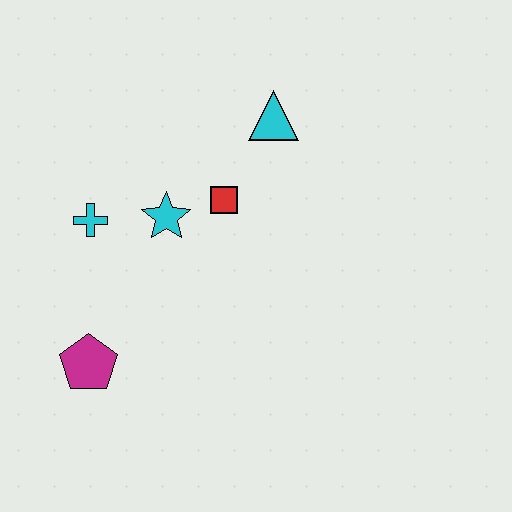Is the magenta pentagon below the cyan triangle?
Yes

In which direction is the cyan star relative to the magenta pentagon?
The cyan star is above the magenta pentagon.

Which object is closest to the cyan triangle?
The red square is closest to the cyan triangle.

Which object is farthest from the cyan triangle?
The magenta pentagon is farthest from the cyan triangle.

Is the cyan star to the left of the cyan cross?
No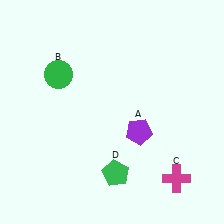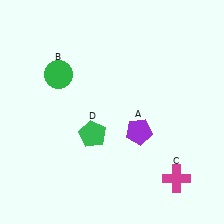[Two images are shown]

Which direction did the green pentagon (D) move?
The green pentagon (D) moved up.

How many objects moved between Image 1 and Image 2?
1 object moved between the two images.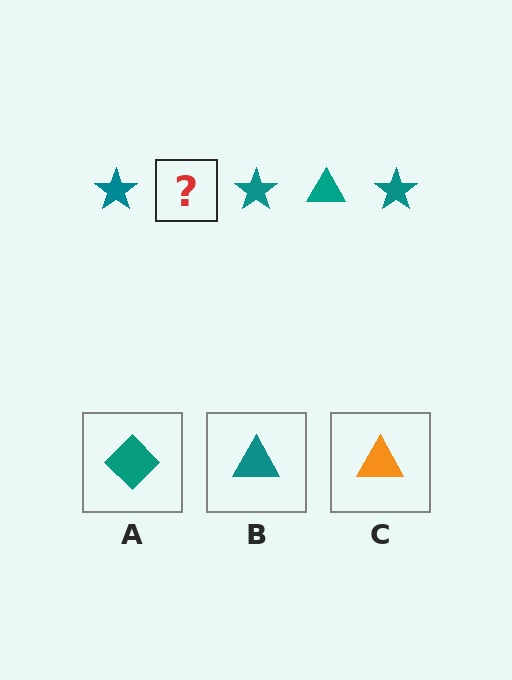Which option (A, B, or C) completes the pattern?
B.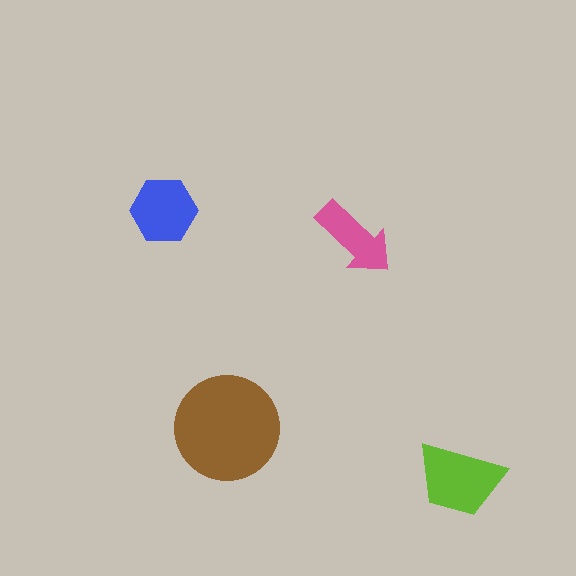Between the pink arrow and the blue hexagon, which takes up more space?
The blue hexagon.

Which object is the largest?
The brown circle.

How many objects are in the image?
There are 4 objects in the image.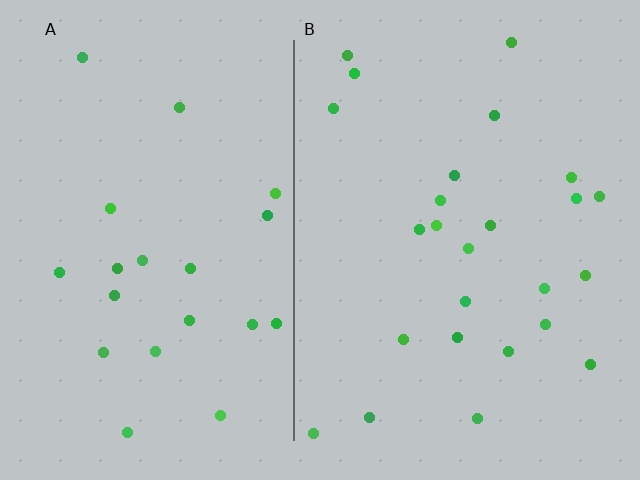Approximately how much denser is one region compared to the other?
Approximately 1.2× — region B over region A.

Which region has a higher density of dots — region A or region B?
B (the right).